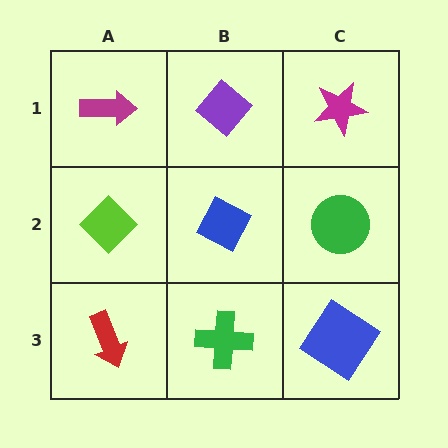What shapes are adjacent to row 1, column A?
A lime diamond (row 2, column A), a purple diamond (row 1, column B).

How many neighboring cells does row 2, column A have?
3.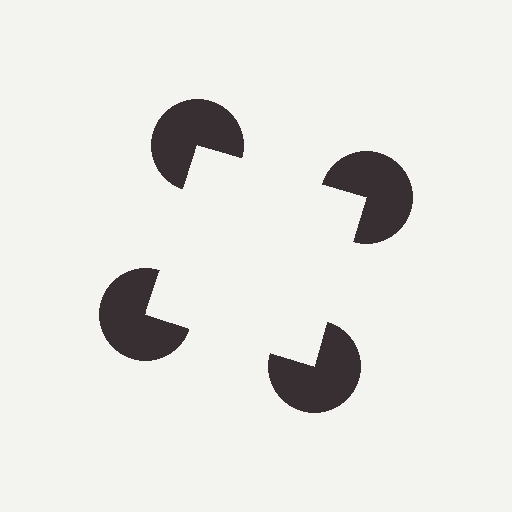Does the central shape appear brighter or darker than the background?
It typically appears slightly brighter than the background, even though no actual brightness change is drawn.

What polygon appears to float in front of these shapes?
An illusory square — its edges are inferred from the aligned wedge cuts in the pac-man discs, not physically drawn.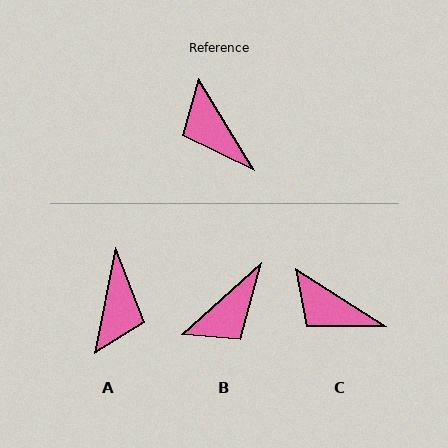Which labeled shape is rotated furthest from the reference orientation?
A, about 137 degrees away.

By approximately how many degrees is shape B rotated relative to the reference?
Approximately 101 degrees counter-clockwise.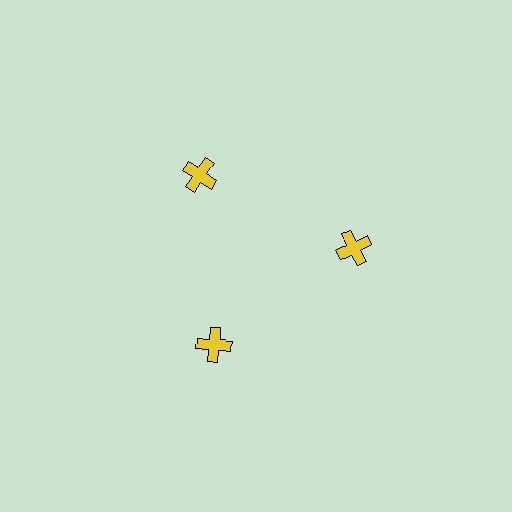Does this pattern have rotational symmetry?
Yes, this pattern has 3-fold rotational symmetry. It looks the same after rotating 120 degrees around the center.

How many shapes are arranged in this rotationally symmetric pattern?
There are 3 shapes, arranged in 3 groups of 1.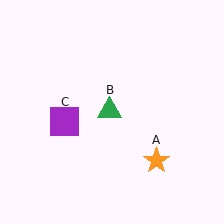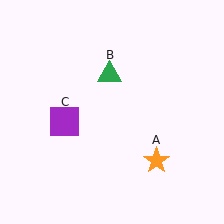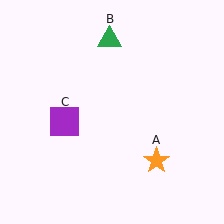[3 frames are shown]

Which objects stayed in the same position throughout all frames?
Orange star (object A) and purple square (object C) remained stationary.